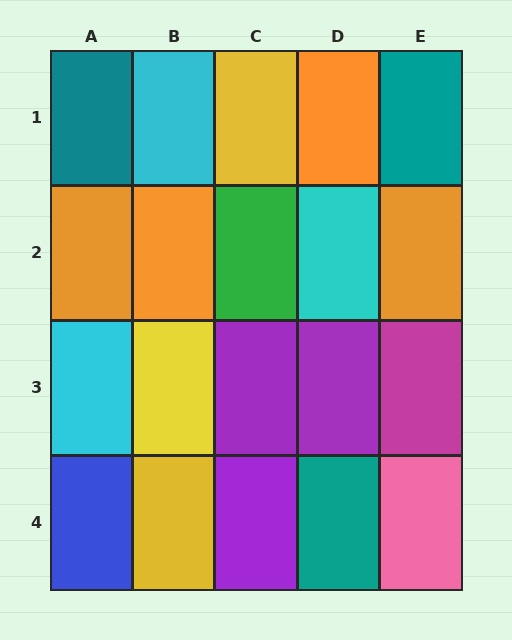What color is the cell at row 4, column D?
Teal.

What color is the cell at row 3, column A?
Cyan.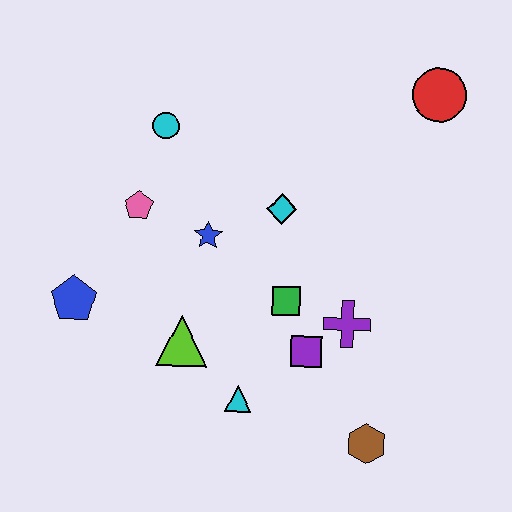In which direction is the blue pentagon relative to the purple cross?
The blue pentagon is to the left of the purple cross.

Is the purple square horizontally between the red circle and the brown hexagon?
No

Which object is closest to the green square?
The purple square is closest to the green square.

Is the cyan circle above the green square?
Yes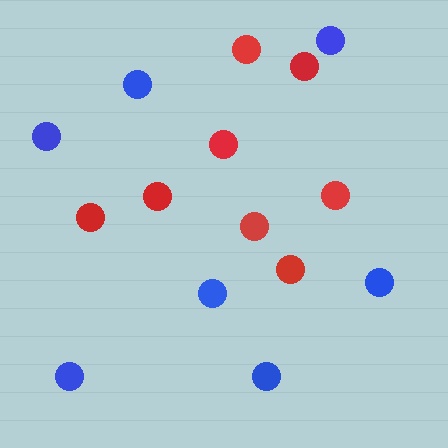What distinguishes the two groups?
There are 2 groups: one group of blue circles (7) and one group of red circles (8).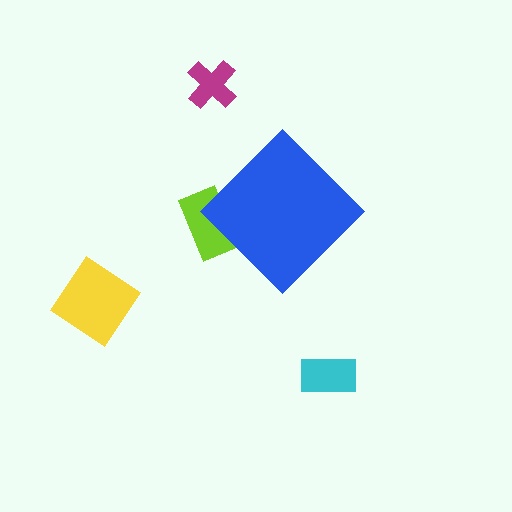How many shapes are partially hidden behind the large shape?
1 shape is partially hidden.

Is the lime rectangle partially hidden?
Yes, the lime rectangle is partially hidden behind the blue diamond.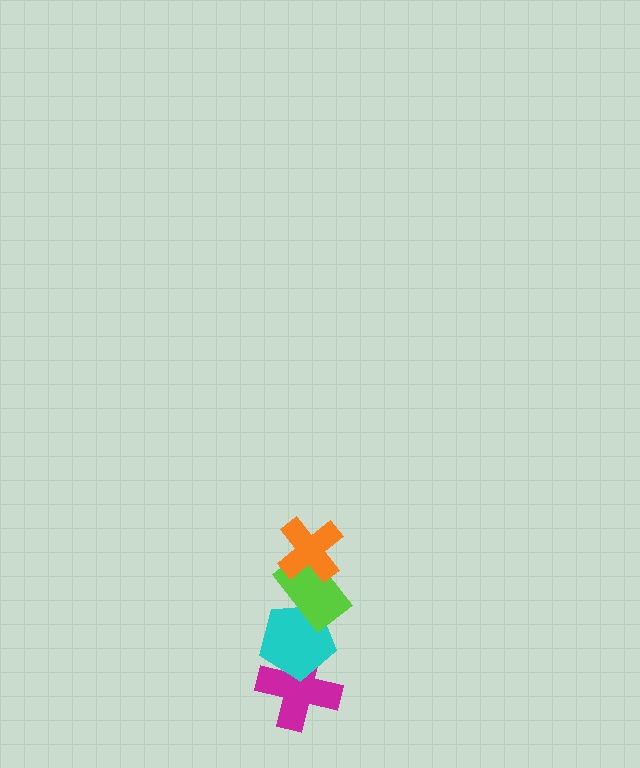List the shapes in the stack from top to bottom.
From top to bottom: the orange cross, the lime rectangle, the cyan pentagon, the magenta cross.